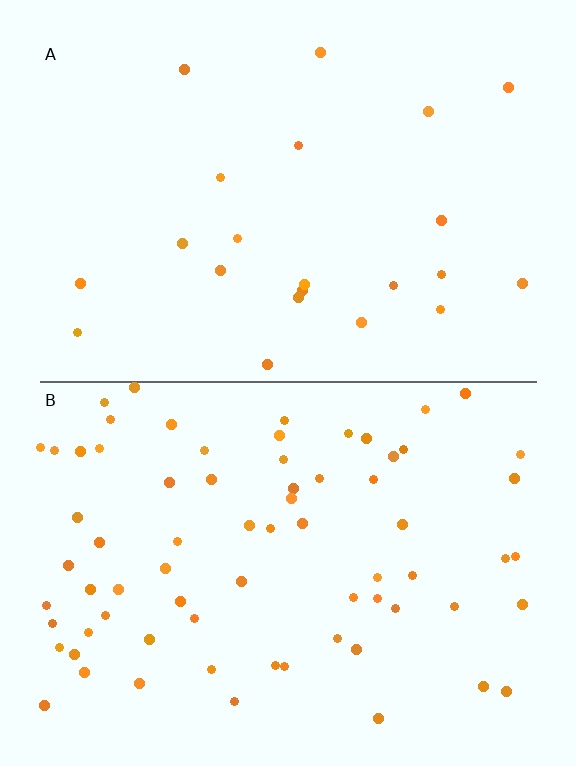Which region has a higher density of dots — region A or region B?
B (the bottom).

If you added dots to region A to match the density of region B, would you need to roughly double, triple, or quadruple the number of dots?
Approximately triple.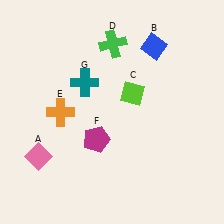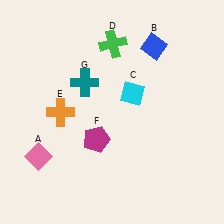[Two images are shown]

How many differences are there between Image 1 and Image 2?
There is 1 difference between the two images.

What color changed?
The diamond (C) changed from lime in Image 1 to cyan in Image 2.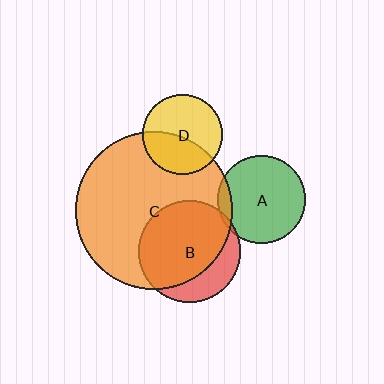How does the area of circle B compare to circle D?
Approximately 1.6 times.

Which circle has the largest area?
Circle C (orange).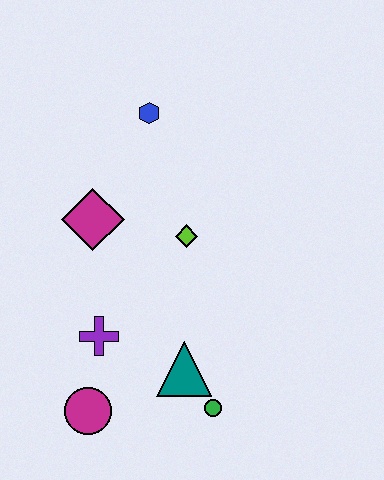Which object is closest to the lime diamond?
The magenta diamond is closest to the lime diamond.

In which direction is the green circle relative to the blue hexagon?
The green circle is below the blue hexagon.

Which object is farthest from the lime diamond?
The magenta circle is farthest from the lime diamond.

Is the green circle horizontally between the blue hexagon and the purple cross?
No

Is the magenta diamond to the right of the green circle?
No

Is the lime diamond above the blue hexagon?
No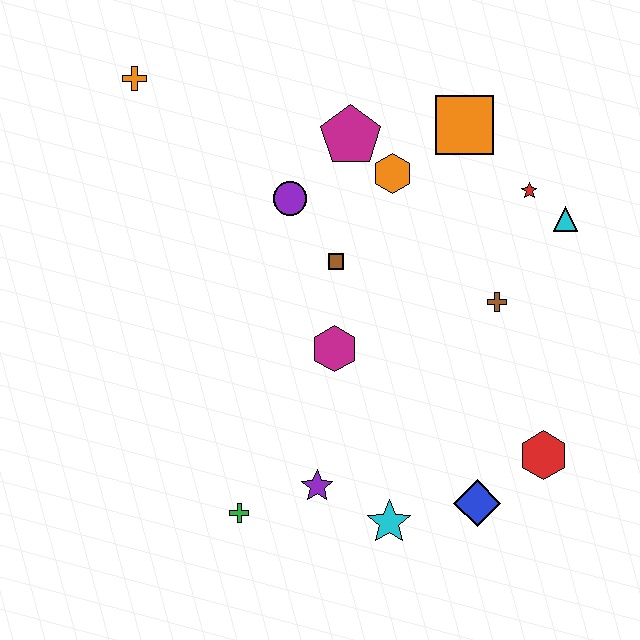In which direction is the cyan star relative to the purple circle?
The cyan star is below the purple circle.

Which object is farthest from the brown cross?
The orange cross is farthest from the brown cross.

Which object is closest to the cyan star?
The purple star is closest to the cyan star.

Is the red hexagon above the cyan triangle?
No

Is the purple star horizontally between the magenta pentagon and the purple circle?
Yes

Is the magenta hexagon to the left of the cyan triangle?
Yes